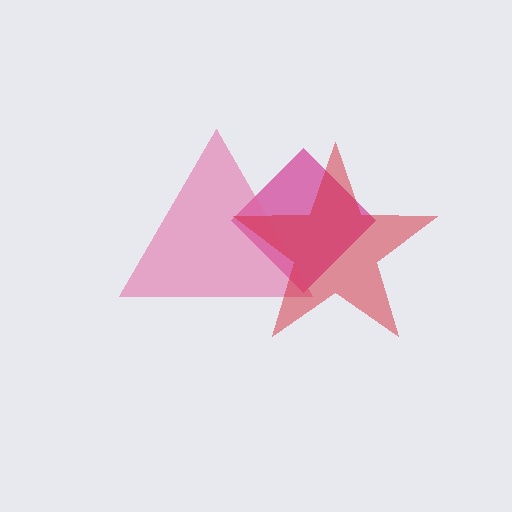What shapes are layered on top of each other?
The layered shapes are: a magenta diamond, a pink triangle, a red star.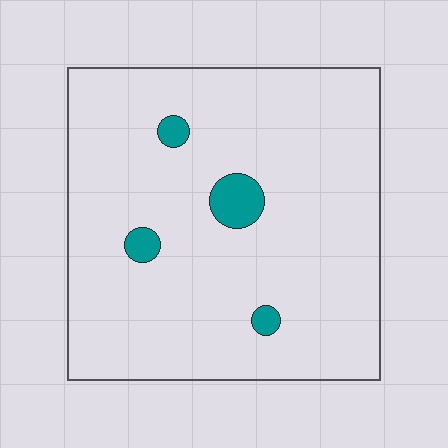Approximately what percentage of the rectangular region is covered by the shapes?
Approximately 5%.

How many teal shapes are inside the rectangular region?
4.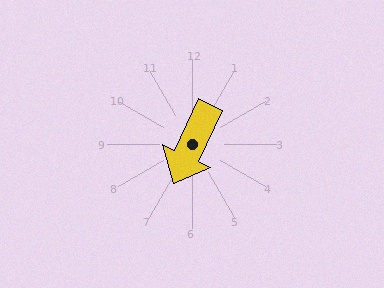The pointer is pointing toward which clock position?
Roughly 7 o'clock.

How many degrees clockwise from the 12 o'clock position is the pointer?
Approximately 205 degrees.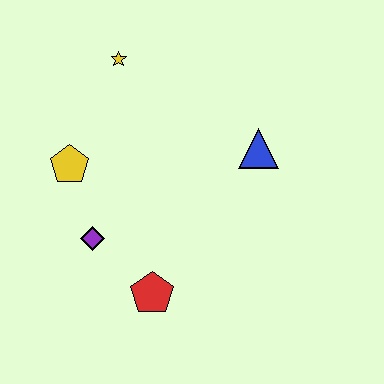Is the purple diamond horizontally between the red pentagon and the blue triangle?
No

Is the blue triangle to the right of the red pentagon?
Yes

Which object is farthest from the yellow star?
The red pentagon is farthest from the yellow star.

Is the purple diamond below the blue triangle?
Yes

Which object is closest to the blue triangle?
The yellow star is closest to the blue triangle.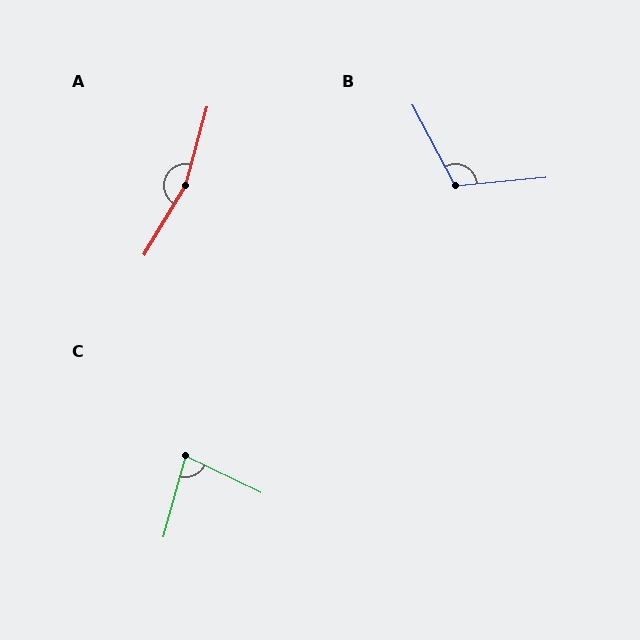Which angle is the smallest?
C, at approximately 80 degrees.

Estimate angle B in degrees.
Approximately 112 degrees.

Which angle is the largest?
A, at approximately 165 degrees.